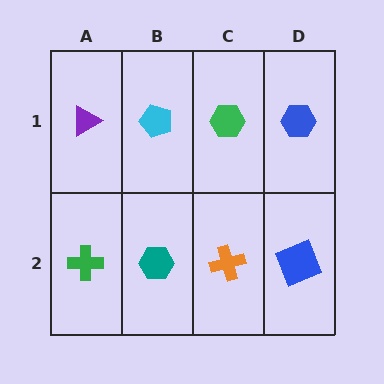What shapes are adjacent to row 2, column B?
A cyan pentagon (row 1, column B), a green cross (row 2, column A), an orange cross (row 2, column C).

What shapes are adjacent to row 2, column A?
A purple triangle (row 1, column A), a teal hexagon (row 2, column B).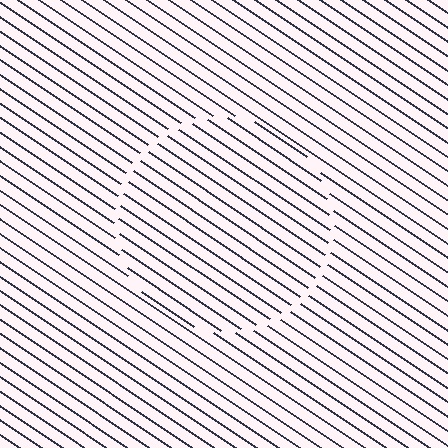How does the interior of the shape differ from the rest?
The interior of the shape contains the same grating, shifted by half a period — the contour is defined by the phase discontinuity where line-ends from the inner and outer gratings abut.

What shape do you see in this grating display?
An illusory circle. The interior of the shape contains the same grating, shifted by half a period — the contour is defined by the phase discontinuity where line-ends from the inner and outer gratings abut.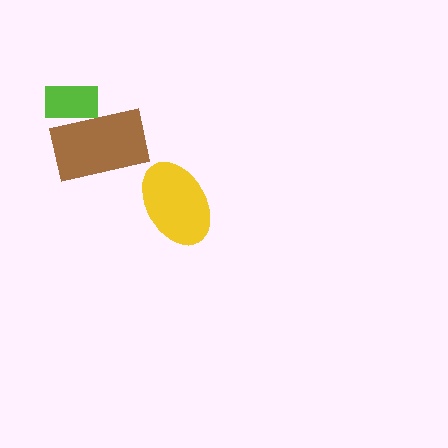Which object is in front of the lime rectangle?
The brown rectangle is in front of the lime rectangle.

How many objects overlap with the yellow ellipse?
0 objects overlap with the yellow ellipse.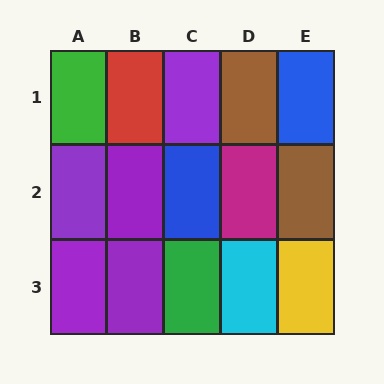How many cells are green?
2 cells are green.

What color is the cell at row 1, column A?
Green.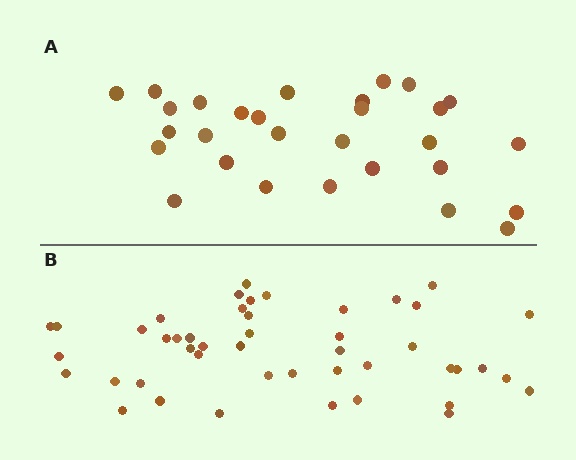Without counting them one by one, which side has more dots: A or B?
Region B (the bottom region) has more dots.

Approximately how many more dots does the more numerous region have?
Region B has approximately 15 more dots than region A.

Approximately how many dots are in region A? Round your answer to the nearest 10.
About 30 dots. (The exact count is 29, which rounds to 30.)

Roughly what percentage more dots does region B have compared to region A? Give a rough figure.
About 60% more.